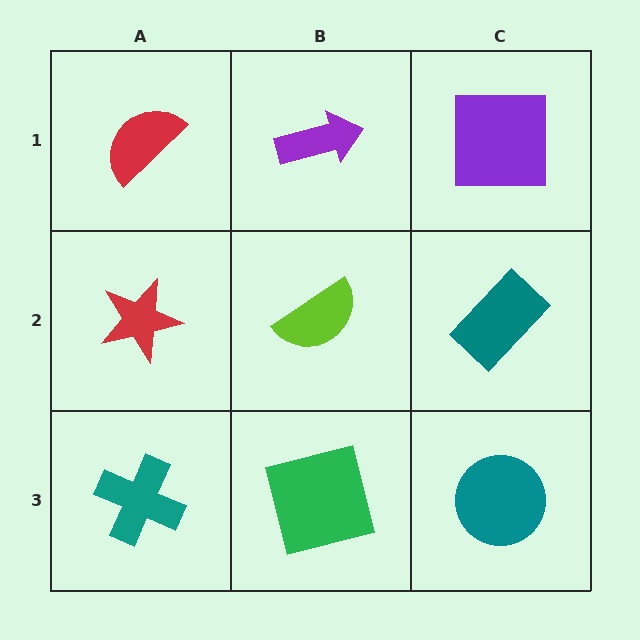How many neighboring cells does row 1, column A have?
2.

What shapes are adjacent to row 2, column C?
A purple square (row 1, column C), a teal circle (row 3, column C), a lime semicircle (row 2, column B).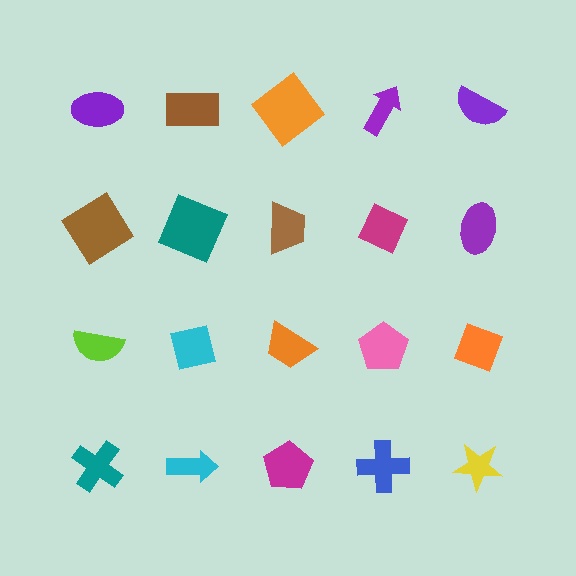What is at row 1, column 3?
An orange diamond.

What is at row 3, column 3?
An orange trapezoid.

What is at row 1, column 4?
A purple arrow.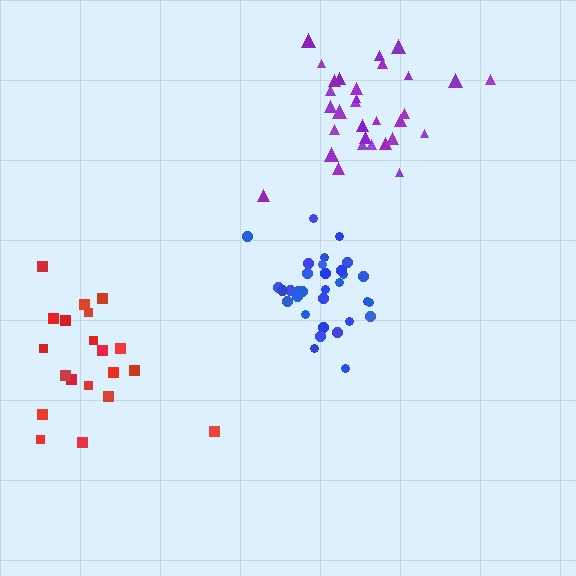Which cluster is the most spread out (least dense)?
Red.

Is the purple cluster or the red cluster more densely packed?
Purple.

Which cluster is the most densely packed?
Blue.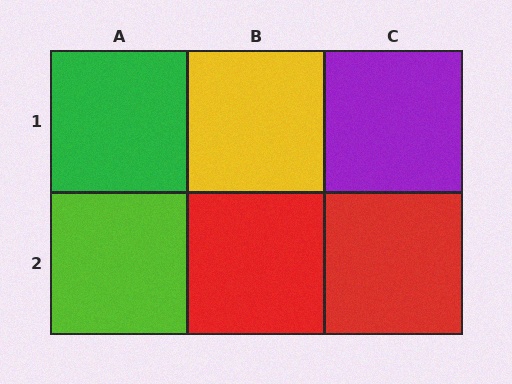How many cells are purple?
1 cell is purple.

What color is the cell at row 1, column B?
Yellow.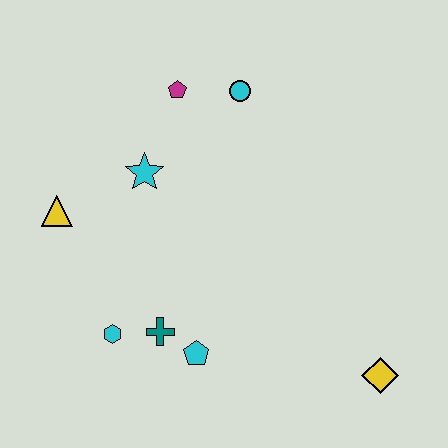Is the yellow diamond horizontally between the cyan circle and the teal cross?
No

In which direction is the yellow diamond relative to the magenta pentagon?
The yellow diamond is below the magenta pentagon.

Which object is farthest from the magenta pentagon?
The yellow diamond is farthest from the magenta pentagon.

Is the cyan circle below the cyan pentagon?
No